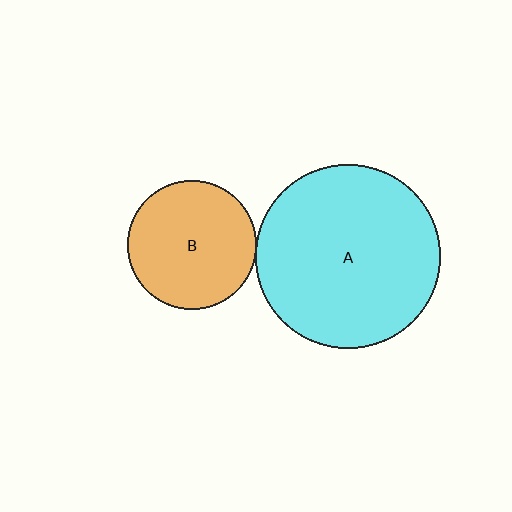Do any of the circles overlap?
No, none of the circles overlap.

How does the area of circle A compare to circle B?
Approximately 2.1 times.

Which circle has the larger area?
Circle A (cyan).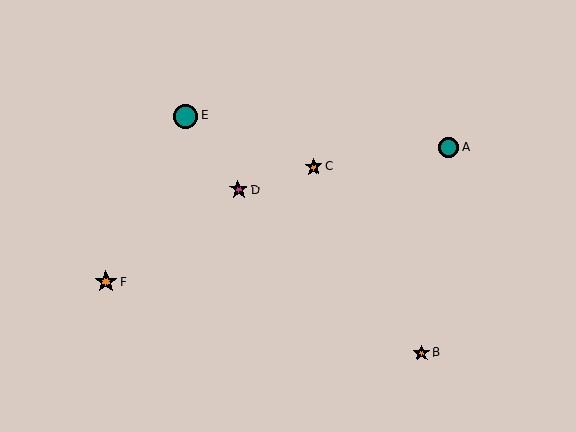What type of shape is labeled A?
Shape A is a teal circle.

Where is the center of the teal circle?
The center of the teal circle is at (186, 116).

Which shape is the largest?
The teal circle (labeled E) is the largest.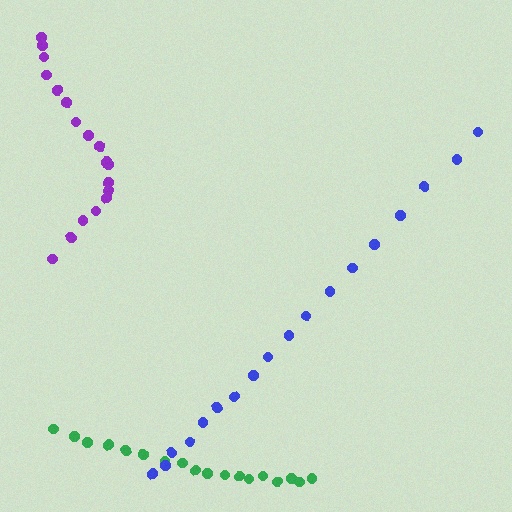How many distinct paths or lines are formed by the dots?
There are 3 distinct paths.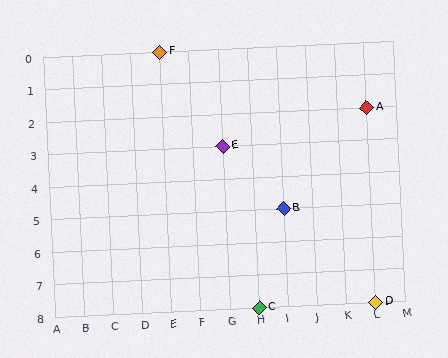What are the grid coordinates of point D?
Point D is at grid coordinates (L, 8).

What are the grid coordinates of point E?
Point E is at grid coordinates (G, 3).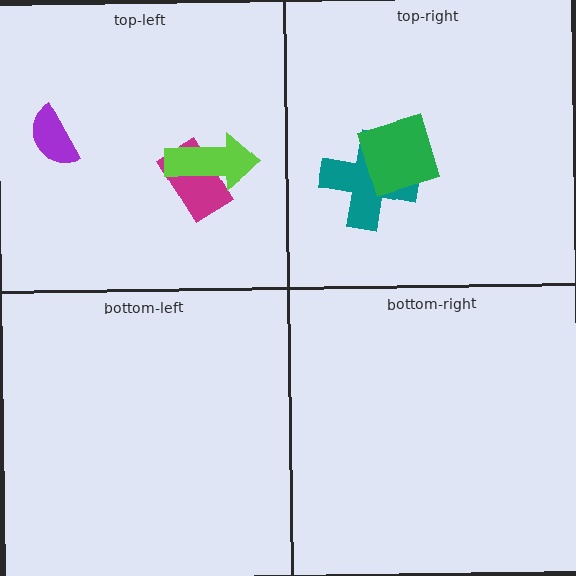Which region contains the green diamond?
The top-right region.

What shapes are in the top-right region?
The teal cross, the green diamond.